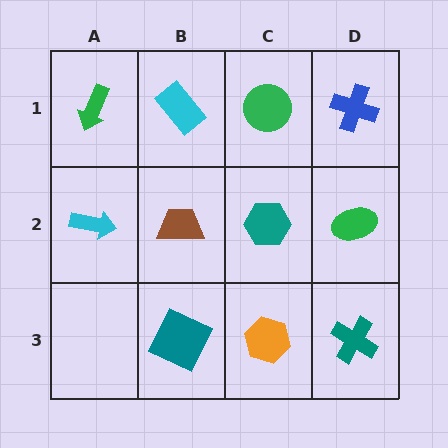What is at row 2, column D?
A green ellipse.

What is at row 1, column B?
A cyan rectangle.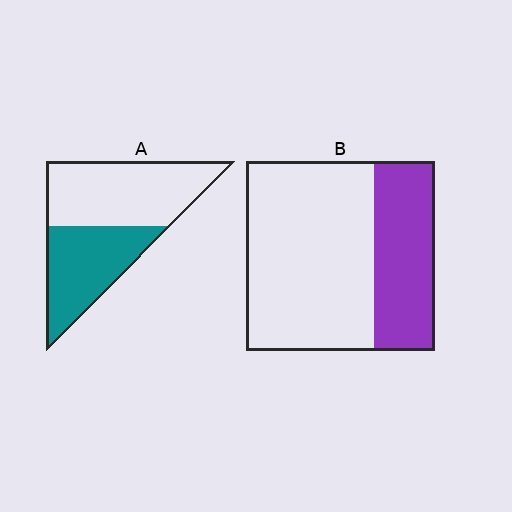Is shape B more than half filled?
No.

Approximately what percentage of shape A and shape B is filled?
A is approximately 45% and B is approximately 30%.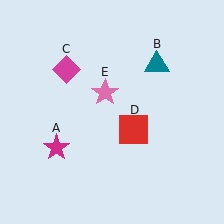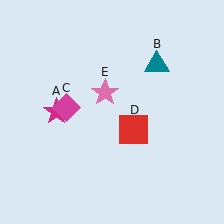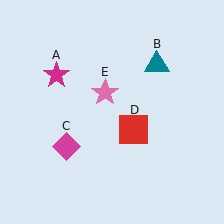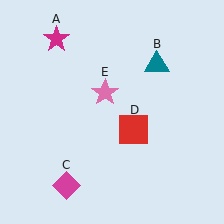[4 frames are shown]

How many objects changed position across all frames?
2 objects changed position: magenta star (object A), magenta diamond (object C).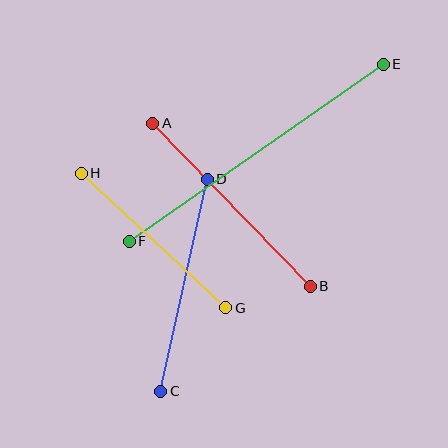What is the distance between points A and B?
The distance is approximately 227 pixels.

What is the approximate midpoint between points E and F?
The midpoint is at approximately (256, 153) pixels.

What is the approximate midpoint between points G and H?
The midpoint is at approximately (153, 240) pixels.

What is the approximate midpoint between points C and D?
The midpoint is at approximately (184, 285) pixels.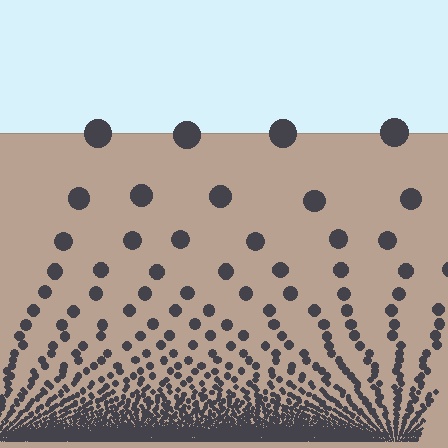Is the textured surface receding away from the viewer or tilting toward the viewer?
The surface appears to tilt toward the viewer. Texture elements get larger and sparser toward the top.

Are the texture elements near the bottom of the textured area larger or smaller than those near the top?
Smaller. The gradient is inverted — elements near the bottom are smaller and denser.